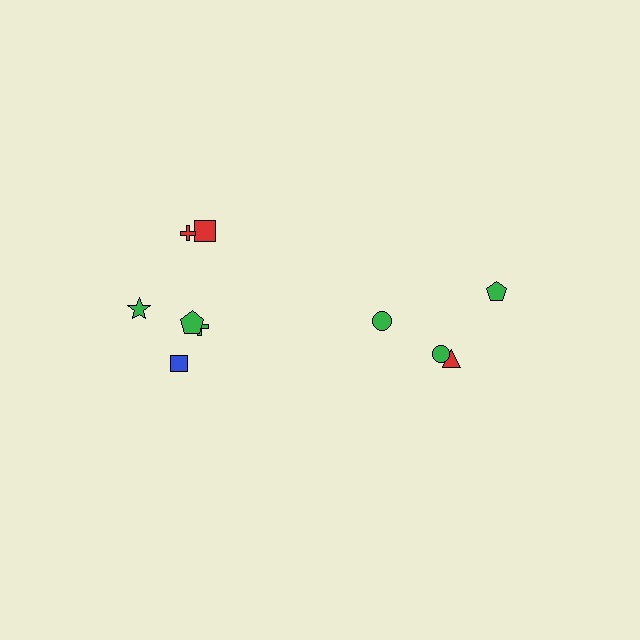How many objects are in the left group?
There are 6 objects.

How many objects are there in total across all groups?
There are 10 objects.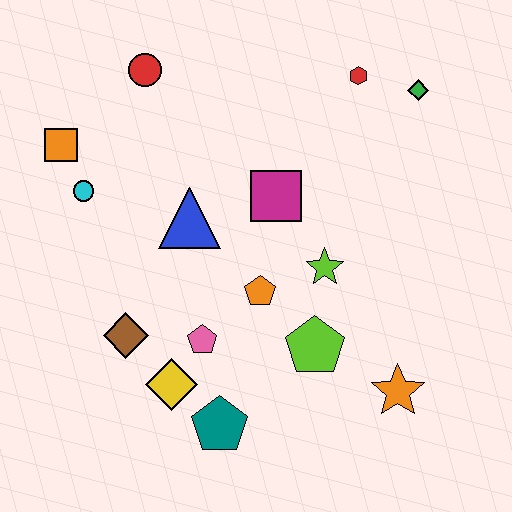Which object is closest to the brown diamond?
The yellow diamond is closest to the brown diamond.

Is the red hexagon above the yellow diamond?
Yes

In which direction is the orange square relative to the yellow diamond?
The orange square is above the yellow diamond.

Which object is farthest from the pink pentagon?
The green diamond is farthest from the pink pentagon.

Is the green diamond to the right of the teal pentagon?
Yes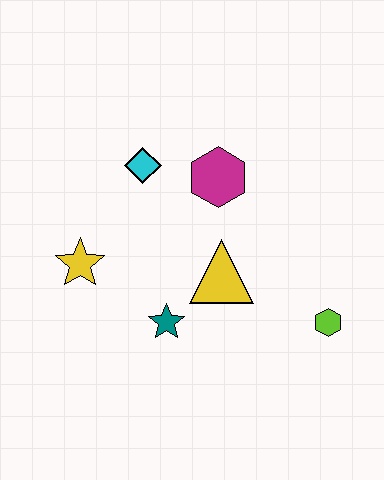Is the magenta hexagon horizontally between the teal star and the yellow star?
No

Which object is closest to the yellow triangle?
The teal star is closest to the yellow triangle.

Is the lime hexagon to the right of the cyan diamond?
Yes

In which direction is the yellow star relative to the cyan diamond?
The yellow star is below the cyan diamond.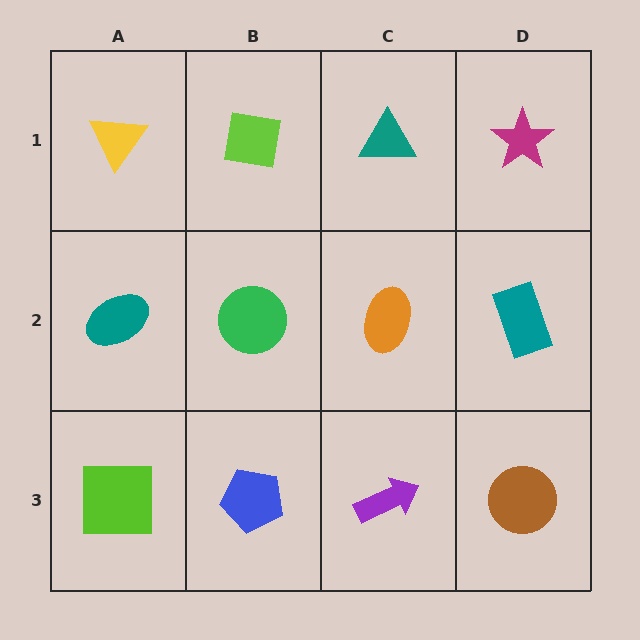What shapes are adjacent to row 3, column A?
A teal ellipse (row 2, column A), a blue pentagon (row 3, column B).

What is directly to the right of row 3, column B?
A purple arrow.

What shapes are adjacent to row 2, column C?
A teal triangle (row 1, column C), a purple arrow (row 3, column C), a green circle (row 2, column B), a teal rectangle (row 2, column D).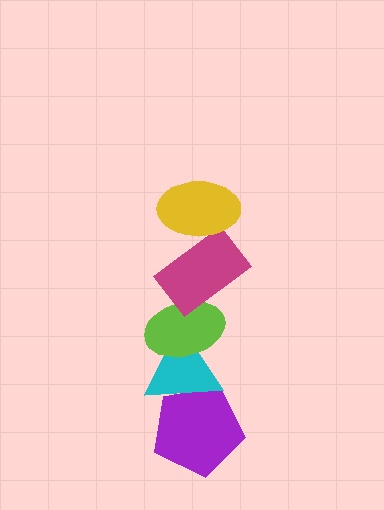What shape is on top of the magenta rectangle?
The yellow ellipse is on top of the magenta rectangle.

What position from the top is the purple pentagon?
The purple pentagon is 5th from the top.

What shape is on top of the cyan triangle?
The lime ellipse is on top of the cyan triangle.